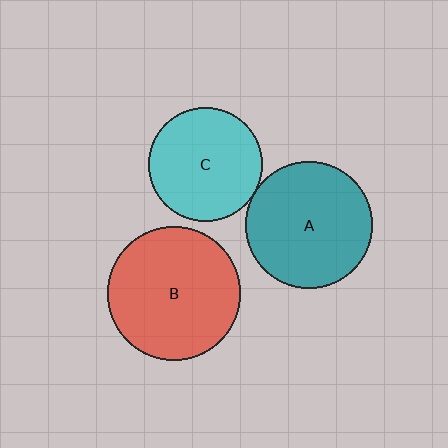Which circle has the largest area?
Circle B (red).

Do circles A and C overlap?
Yes.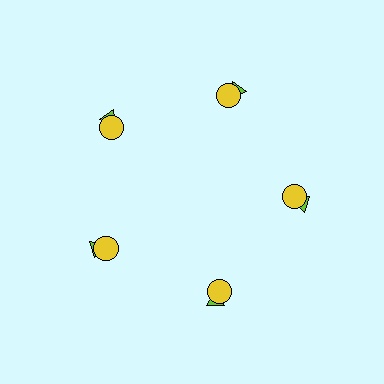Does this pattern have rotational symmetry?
Yes, this pattern has 5-fold rotational symmetry. It looks the same after rotating 72 degrees around the center.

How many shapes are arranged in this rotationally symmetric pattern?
There are 10 shapes, arranged in 5 groups of 2.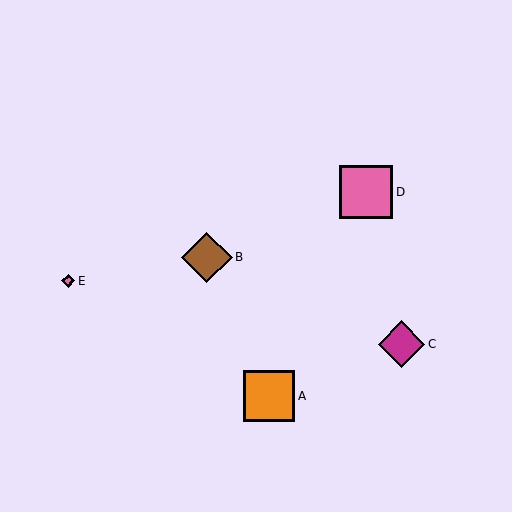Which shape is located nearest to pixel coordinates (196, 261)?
The brown diamond (labeled B) at (207, 257) is nearest to that location.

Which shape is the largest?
The pink square (labeled D) is the largest.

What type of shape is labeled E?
Shape E is a pink diamond.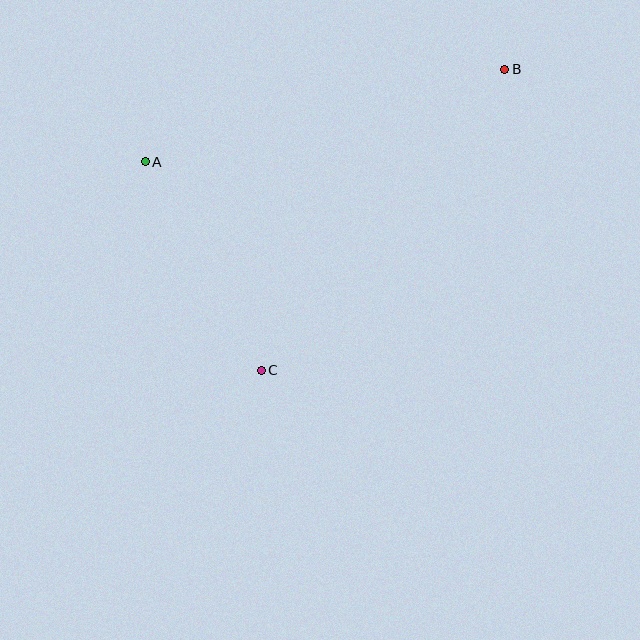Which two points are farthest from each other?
Points B and C are farthest from each other.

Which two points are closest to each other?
Points A and C are closest to each other.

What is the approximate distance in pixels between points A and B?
The distance between A and B is approximately 371 pixels.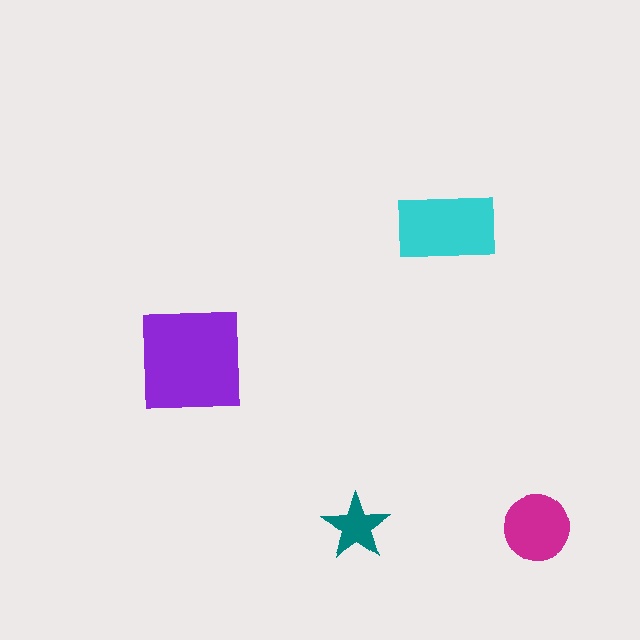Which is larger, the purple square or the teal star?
The purple square.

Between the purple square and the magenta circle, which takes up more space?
The purple square.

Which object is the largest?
The purple square.